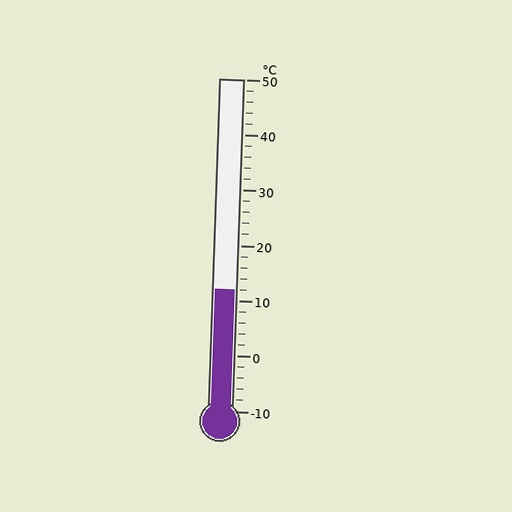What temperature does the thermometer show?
The thermometer shows approximately 12°C.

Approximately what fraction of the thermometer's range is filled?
The thermometer is filled to approximately 35% of its range.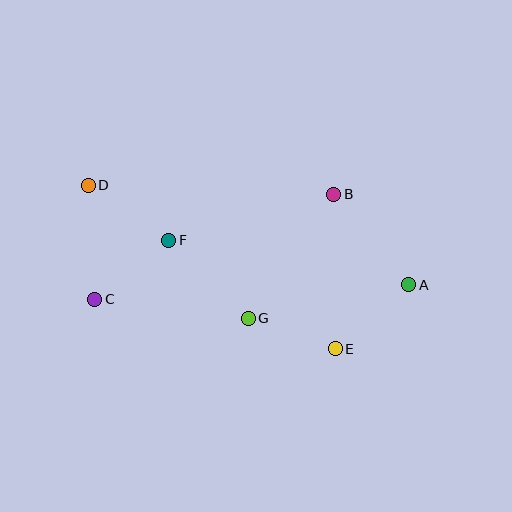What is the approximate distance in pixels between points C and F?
The distance between C and F is approximately 94 pixels.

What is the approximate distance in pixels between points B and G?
The distance between B and G is approximately 150 pixels.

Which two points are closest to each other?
Points E and G are closest to each other.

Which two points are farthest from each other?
Points A and D are farthest from each other.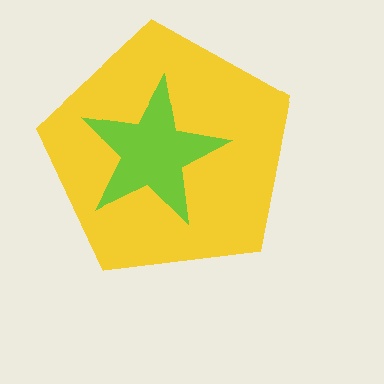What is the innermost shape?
The lime star.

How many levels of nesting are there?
2.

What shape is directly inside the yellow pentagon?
The lime star.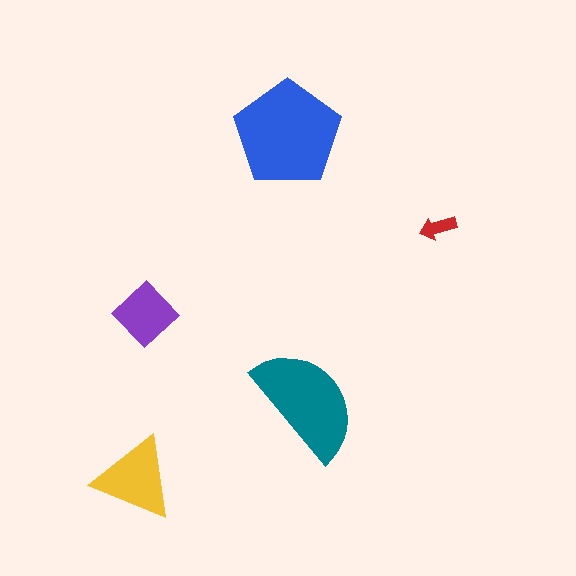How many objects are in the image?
There are 5 objects in the image.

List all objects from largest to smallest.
The blue pentagon, the teal semicircle, the yellow triangle, the purple diamond, the red arrow.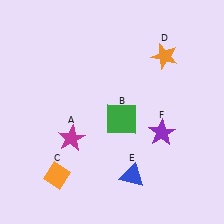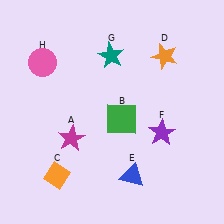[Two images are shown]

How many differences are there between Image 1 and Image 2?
There are 2 differences between the two images.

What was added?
A teal star (G), a pink circle (H) were added in Image 2.